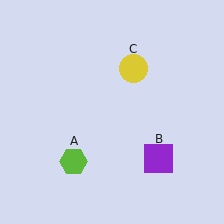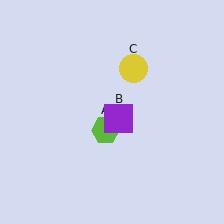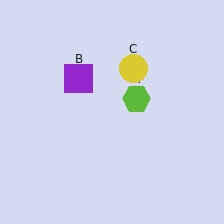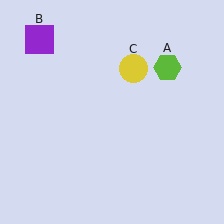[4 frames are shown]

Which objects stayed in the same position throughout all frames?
Yellow circle (object C) remained stationary.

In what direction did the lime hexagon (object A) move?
The lime hexagon (object A) moved up and to the right.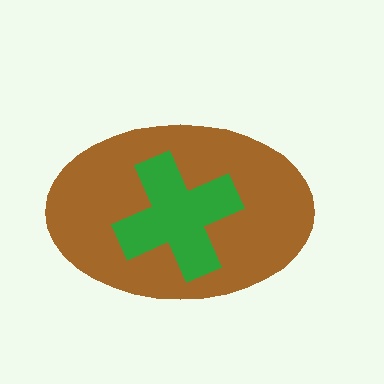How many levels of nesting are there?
2.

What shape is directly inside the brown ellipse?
The green cross.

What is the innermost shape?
The green cross.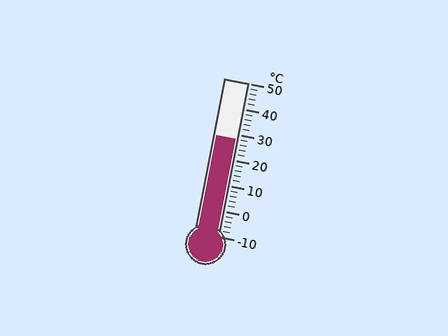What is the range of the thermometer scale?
The thermometer scale ranges from -10°C to 50°C.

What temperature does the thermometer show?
The thermometer shows approximately 28°C.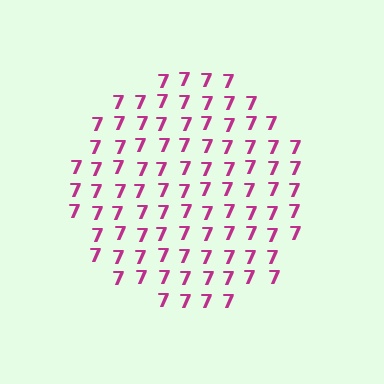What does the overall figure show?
The overall figure shows a circle.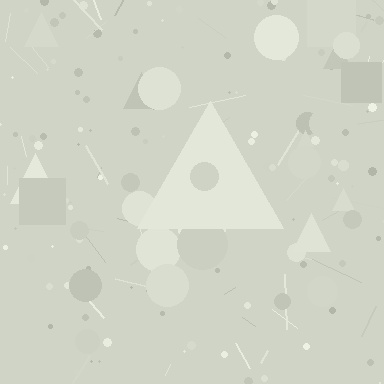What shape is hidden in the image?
A triangle is hidden in the image.